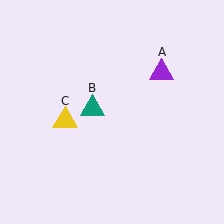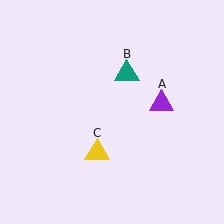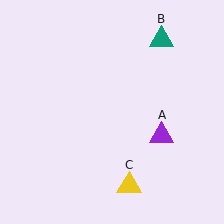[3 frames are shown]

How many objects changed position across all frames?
3 objects changed position: purple triangle (object A), teal triangle (object B), yellow triangle (object C).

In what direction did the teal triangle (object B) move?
The teal triangle (object B) moved up and to the right.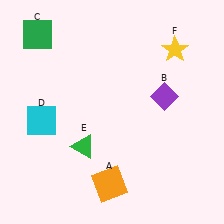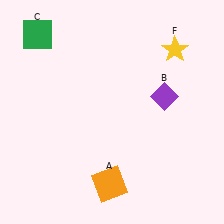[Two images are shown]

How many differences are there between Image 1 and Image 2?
There are 2 differences between the two images.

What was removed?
The cyan square (D), the green triangle (E) were removed in Image 2.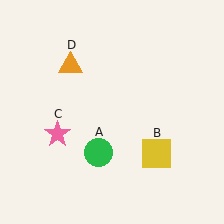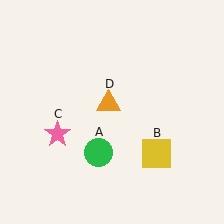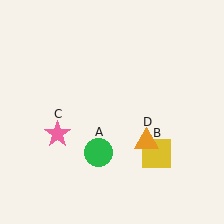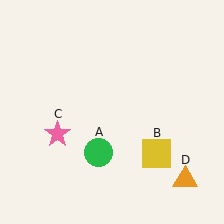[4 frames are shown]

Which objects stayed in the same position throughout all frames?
Green circle (object A) and yellow square (object B) and pink star (object C) remained stationary.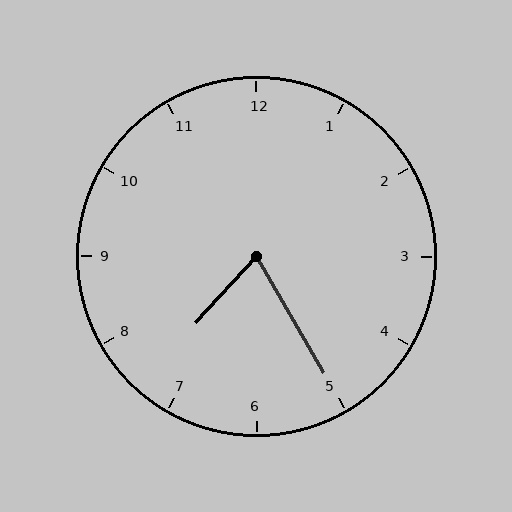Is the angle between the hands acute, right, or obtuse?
It is acute.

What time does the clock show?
7:25.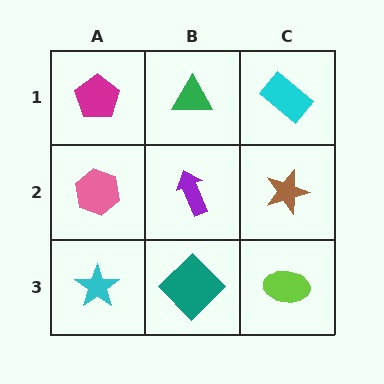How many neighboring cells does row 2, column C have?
3.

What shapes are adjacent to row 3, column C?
A brown star (row 2, column C), a teal diamond (row 3, column B).